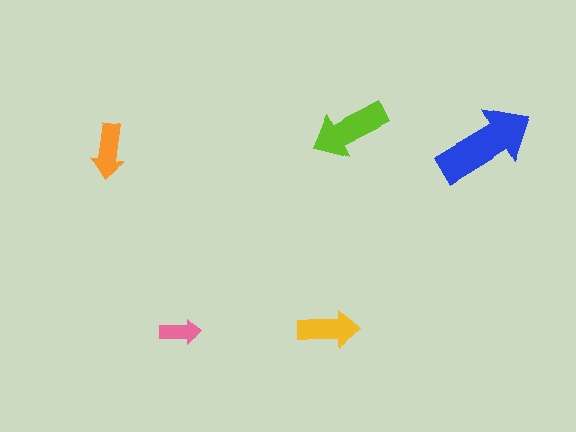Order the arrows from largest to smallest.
the blue one, the lime one, the yellow one, the orange one, the pink one.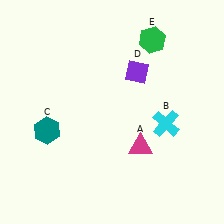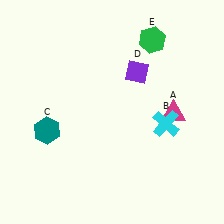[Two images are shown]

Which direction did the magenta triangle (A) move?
The magenta triangle (A) moved up.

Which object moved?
The magenta triangle (A) moved up.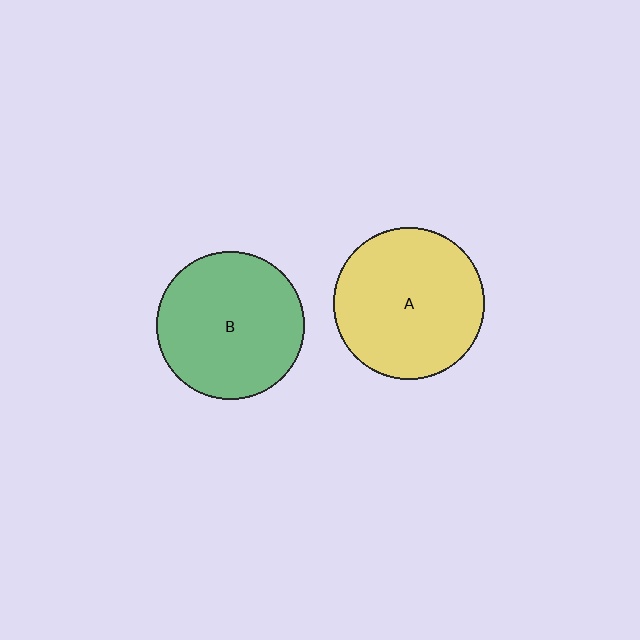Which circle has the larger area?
Circle A (yellow).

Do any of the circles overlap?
No, none of the circles overlap.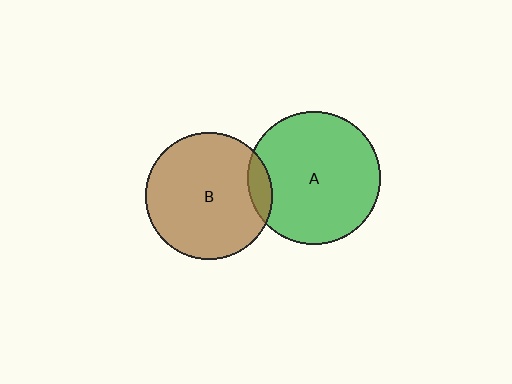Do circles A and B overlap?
Yes.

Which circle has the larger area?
Circle A (green).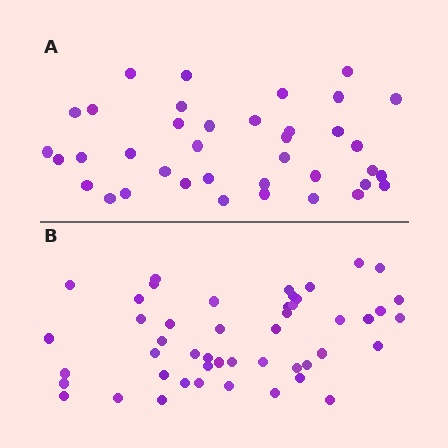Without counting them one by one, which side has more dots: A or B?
Region B (the bottom region) has more dots.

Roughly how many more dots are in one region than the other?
Region B has roughly 10 or so more dots than region A.